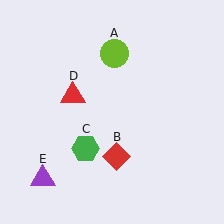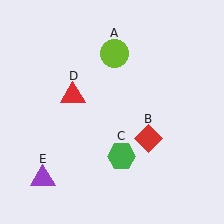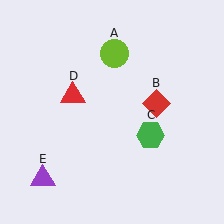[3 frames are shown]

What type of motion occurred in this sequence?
The red diamond (object B), green hexagon (object C) rotated counterclockwise around the center of the scene.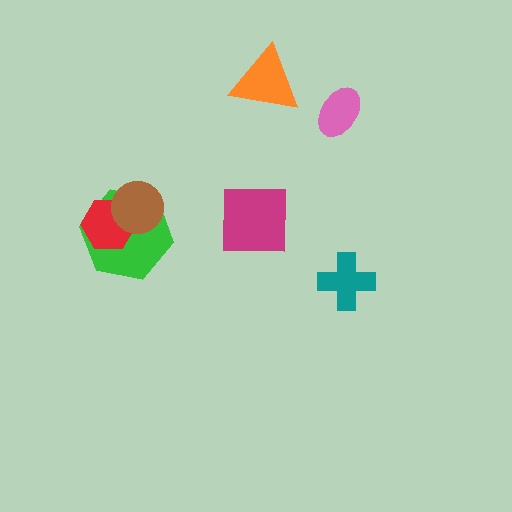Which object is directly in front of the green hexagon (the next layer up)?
The red hexagon is directly in front of the green hexagon.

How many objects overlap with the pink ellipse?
0 objects overlap with the pink ellipse.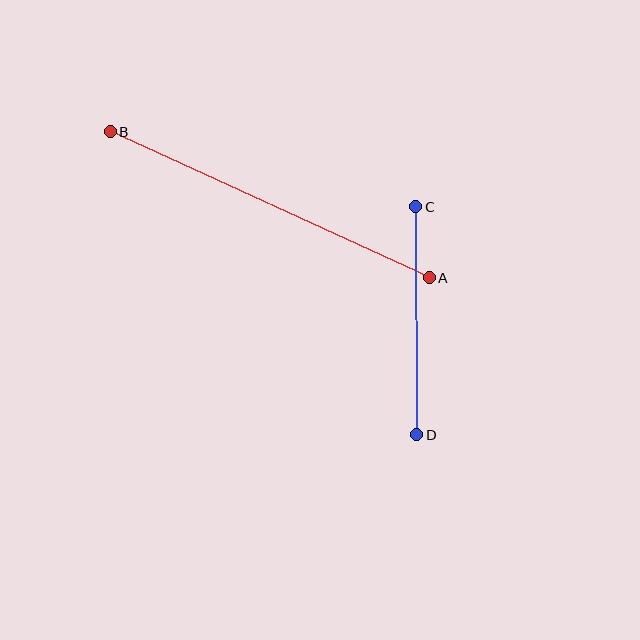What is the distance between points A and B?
The distance is approximately 351 pixels.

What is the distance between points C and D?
The distance is approximately 228 pixels.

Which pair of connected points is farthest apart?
Points A and B are farthest apart.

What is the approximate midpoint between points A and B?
The midpoint is at approximately (270, 205) pixels.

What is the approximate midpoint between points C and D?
The midpoint is at approximately (416, 321) pixels.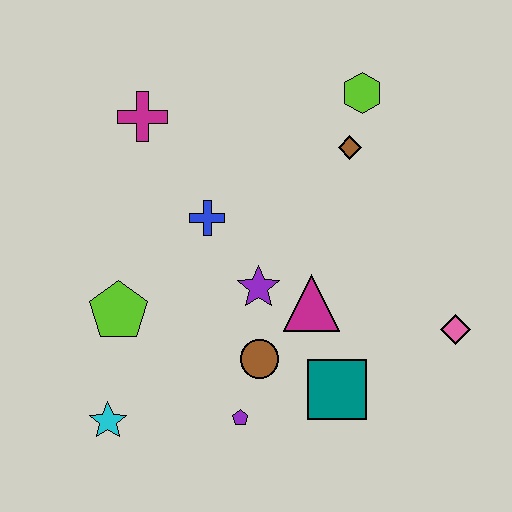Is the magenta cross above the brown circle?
Yes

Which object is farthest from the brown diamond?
The cyan star is farthest from the brown diamond.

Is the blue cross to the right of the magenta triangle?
No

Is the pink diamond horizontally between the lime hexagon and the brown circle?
No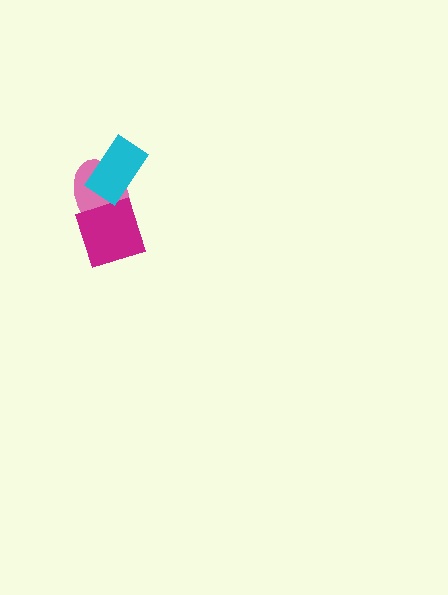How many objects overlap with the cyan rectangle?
1 object overlaps with the cyan rectangle.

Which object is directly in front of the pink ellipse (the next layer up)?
The magenta diamond is directly in front of the pink ellipse.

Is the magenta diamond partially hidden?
No, no other shape covers it.